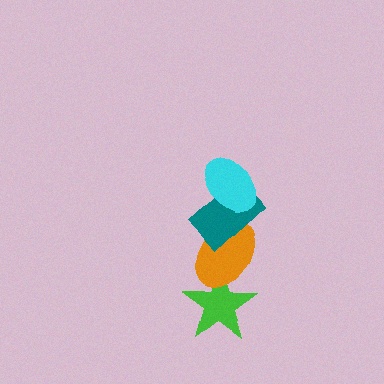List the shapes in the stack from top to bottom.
From top to bottom: the cyan ellipse, the teal rectangle, the orange ellipse, the green star.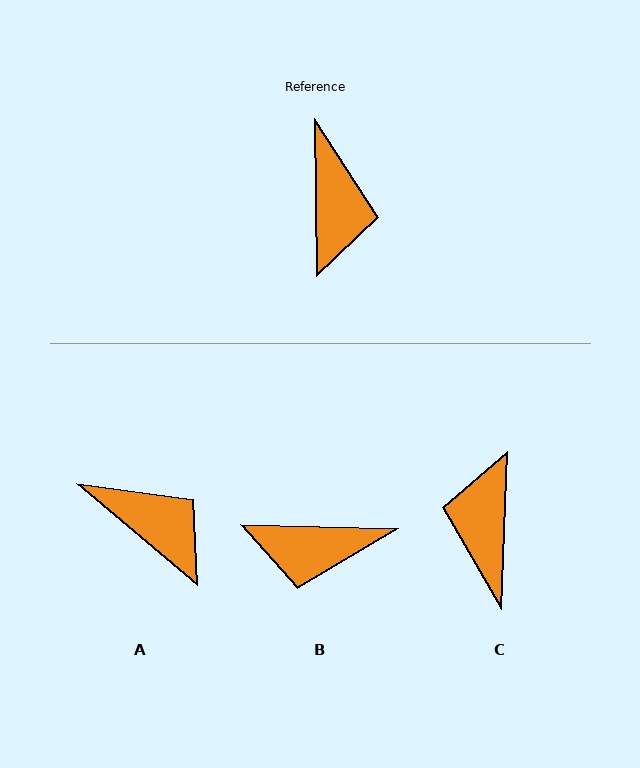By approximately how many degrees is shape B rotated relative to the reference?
Approximately 92 degrees clockwise.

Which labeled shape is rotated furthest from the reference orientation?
C, about 177 degrees away.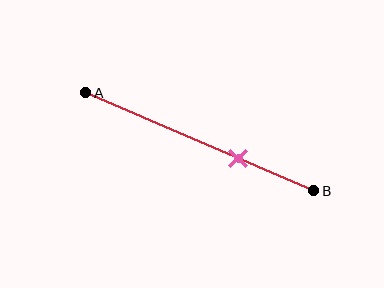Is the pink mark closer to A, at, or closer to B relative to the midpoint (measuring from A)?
The pink mark is closer to point B than the midpoint of segment AB.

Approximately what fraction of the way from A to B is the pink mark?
The pink mark is approximately 65% of the way from A to B.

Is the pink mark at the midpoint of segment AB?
No, the mark is at about 65% from A, not at the 50% midpoint.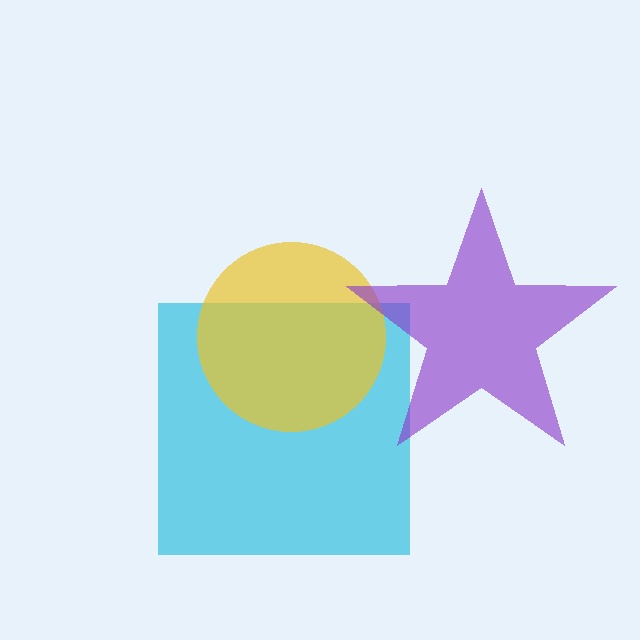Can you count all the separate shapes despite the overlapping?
Yes, there are 3 separate shapes.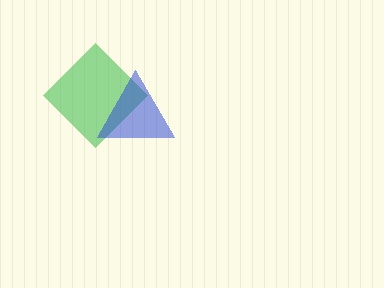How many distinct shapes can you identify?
There are 2 distinct shapes: a green diamond, a blue triangle.